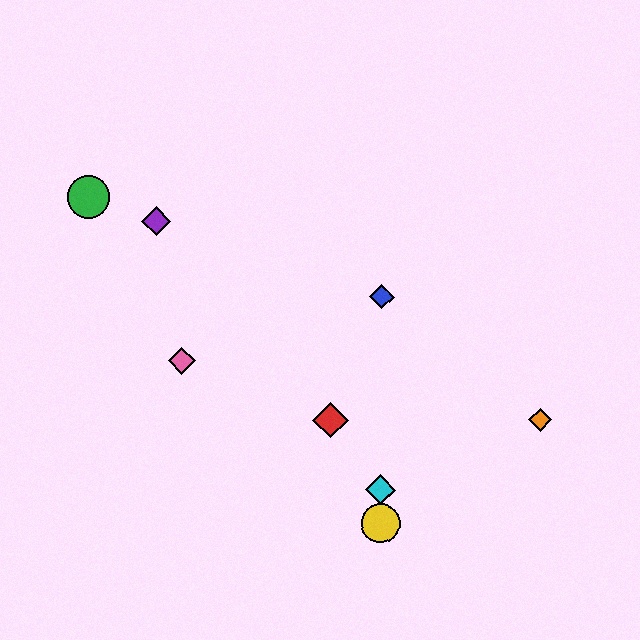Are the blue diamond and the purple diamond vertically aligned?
No, the blue diamond is at x≈382 and the purple diamond is at x≈156.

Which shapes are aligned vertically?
The blue diamond, the yellow circle, the cyan diamond are aligned vertically.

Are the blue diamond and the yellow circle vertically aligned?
Yes, both are at x≈382.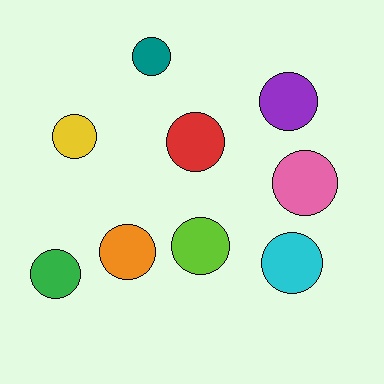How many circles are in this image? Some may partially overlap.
There are 9 circles.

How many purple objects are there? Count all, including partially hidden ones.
There is 1 purple object.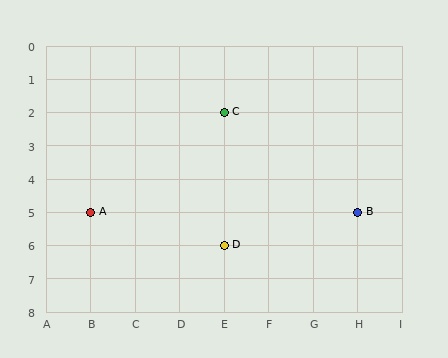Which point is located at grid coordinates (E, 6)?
Point D is at (E, 6).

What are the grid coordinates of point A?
Point A is at grid coordinates (B, 5).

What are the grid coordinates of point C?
Point C is at grid coordinates (E, 2).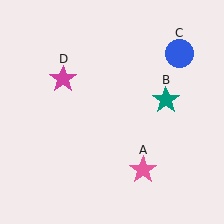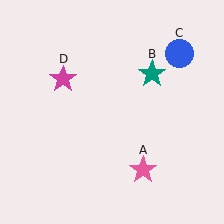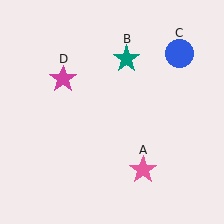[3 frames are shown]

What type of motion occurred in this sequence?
The teal star (object B) rotated counterclockwise around the center of the scene.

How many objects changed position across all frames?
1 object changed position: teal star (object B).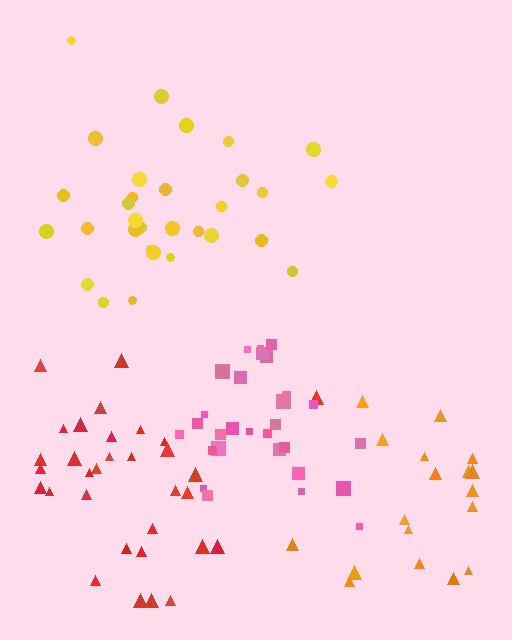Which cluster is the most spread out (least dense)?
Red.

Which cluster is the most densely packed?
Pink.